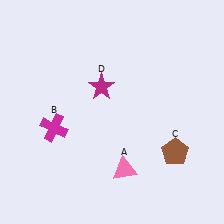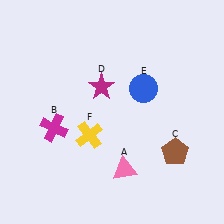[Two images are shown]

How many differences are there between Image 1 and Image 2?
There are 2 differences between the two images.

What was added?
A blue circle (E), a yellow cross (F) were added in Image 2.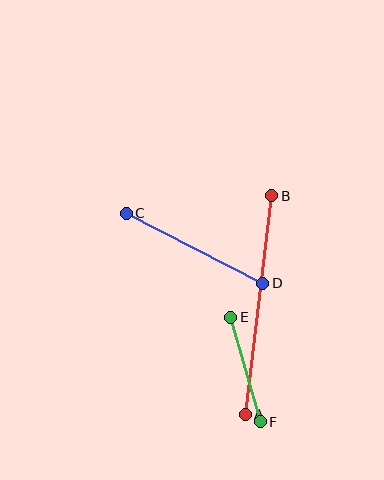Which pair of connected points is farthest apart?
Points A and B are farthest apart.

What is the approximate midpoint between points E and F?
The midpoint is at approximately (245, 369) pixels.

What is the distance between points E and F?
The distance is approximately 109 pixels.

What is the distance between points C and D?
The distance is approximately 154 pixels.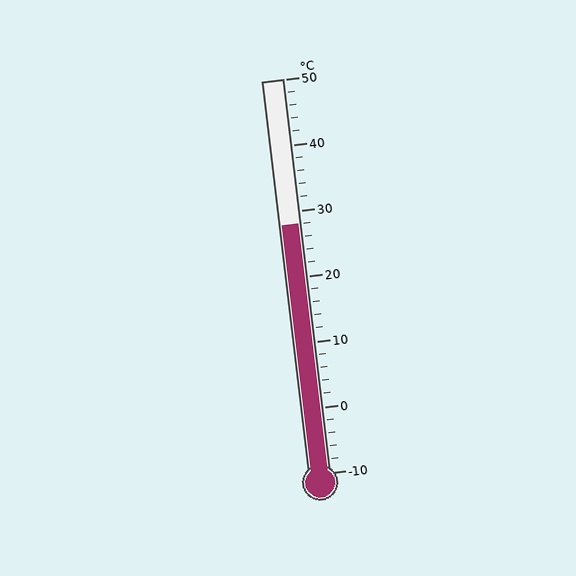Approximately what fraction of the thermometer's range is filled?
The thermometer is filled to approximately 65% of its range.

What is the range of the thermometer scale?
The thermometer scale ranges from -10°C to 50°C.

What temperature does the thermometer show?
The thermometer shows approximately 28°C.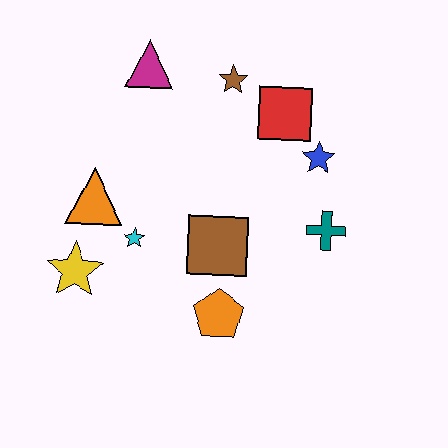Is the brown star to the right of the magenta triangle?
Yes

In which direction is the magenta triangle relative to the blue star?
The magenta triangle is to the left of the blue star.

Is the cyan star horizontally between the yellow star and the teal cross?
Yes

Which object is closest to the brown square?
The orange pentagon is closest to the brown square.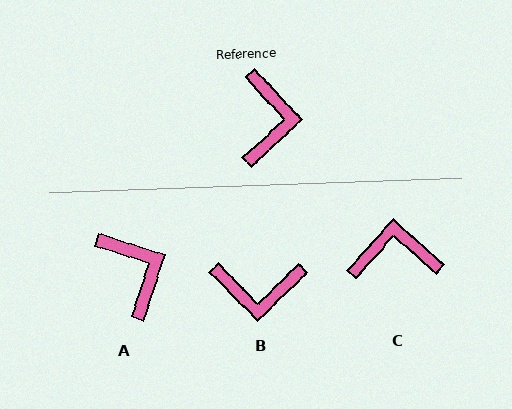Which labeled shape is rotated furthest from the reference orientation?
C, about 96 degrees away.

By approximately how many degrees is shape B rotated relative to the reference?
Approximately 88 degrees clockwise.